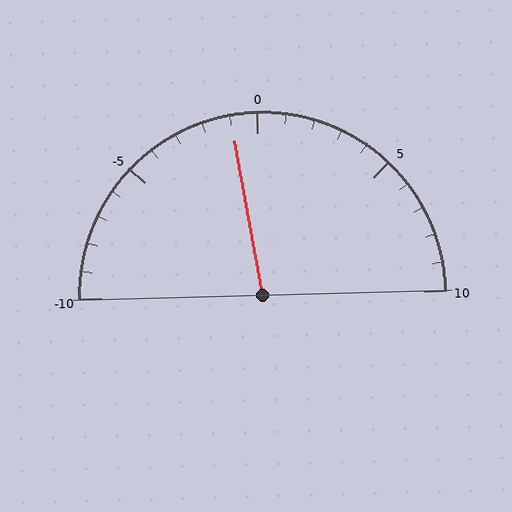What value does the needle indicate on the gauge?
The needle indicates approximately -1.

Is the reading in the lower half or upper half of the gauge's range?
The reading is in the lower half of the range (-10 to 10).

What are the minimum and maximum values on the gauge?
The gauge ranges from -10 to 10.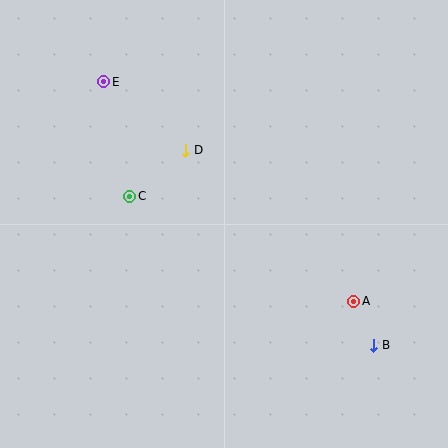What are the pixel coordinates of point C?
Point C is at (130, 196).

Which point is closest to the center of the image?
Point D at (186, 150) is closest to the center.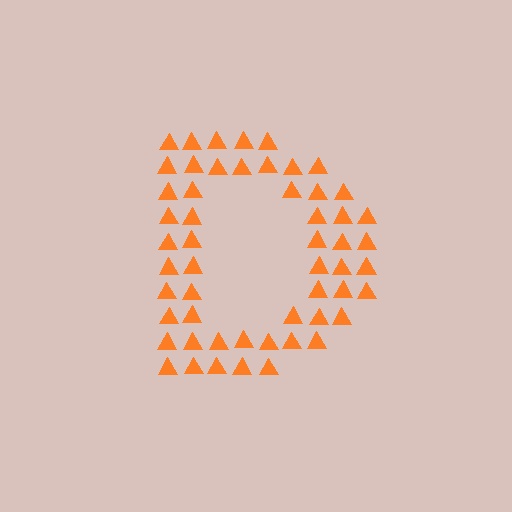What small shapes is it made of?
It is made of small triangles.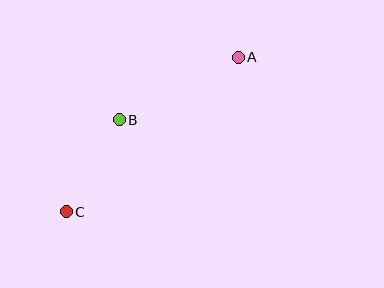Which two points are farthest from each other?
Points A and C are farthest from each other.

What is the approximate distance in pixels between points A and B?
The distance between A and B is approximately 134 pixels.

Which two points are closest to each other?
Points B and C are closest to each other.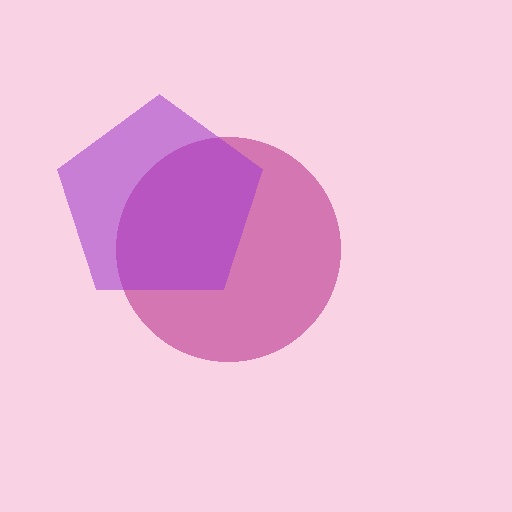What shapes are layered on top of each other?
The layered shapes are: a magenta circle, a purple pentagon.